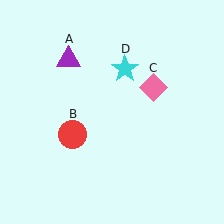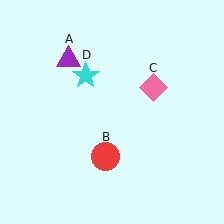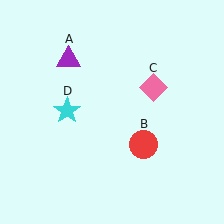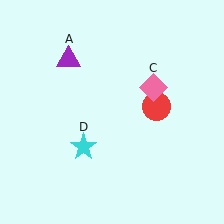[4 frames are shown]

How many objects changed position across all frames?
2 objects changed position: red circle (object B), cyan star (object D).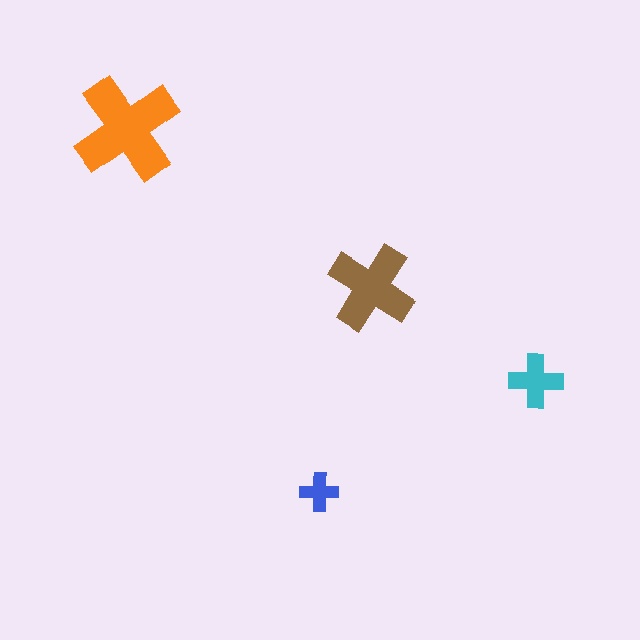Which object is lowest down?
The blue cross is bottommost.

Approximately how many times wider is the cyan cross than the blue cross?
About 1.5 times wider.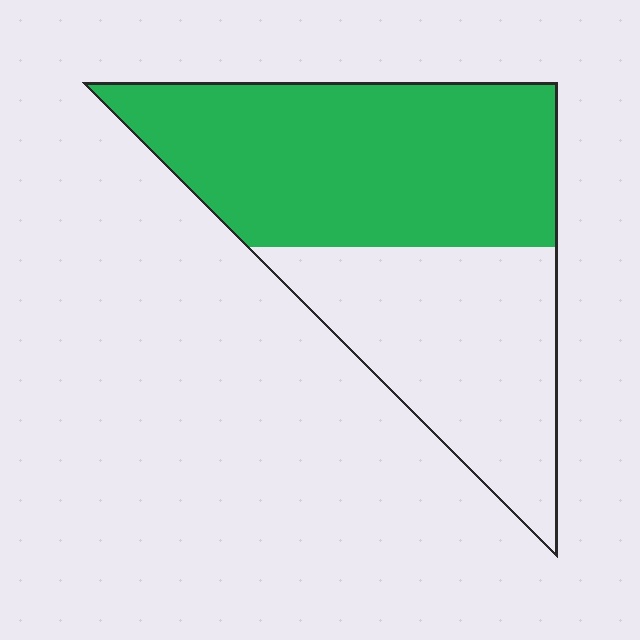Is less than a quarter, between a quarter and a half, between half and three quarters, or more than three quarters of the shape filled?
Between half and three quarters.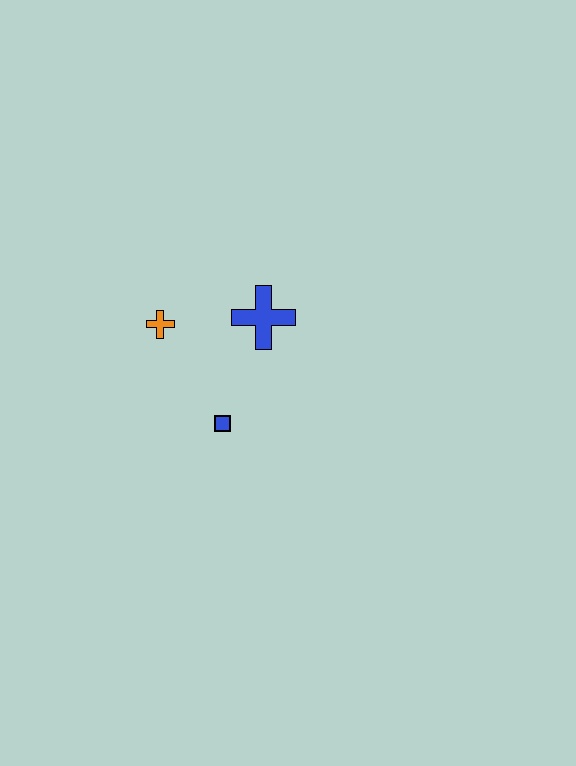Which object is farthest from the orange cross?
The blue square is farthest from the orange cross.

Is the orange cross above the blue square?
Yes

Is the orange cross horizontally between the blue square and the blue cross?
No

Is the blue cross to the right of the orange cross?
Yes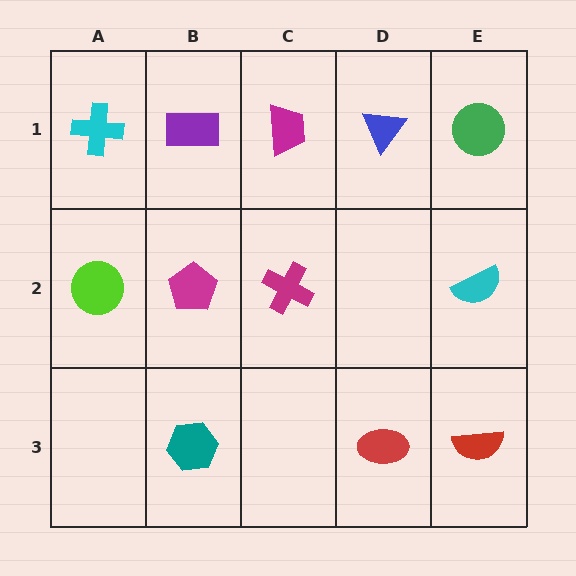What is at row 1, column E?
A green circle.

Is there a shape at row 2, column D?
No, that cell is empty.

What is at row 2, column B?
A magenta pentagon.